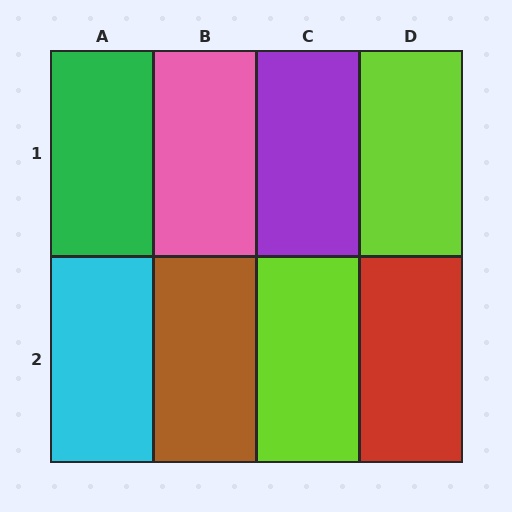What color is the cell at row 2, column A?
Cyan.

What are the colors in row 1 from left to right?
Green, pink, purple, lime.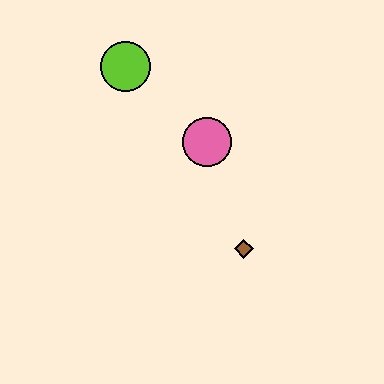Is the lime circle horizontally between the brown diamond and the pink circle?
No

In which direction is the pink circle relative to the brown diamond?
The pink circle is above the brown diamond.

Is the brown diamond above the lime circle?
No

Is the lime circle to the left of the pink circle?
Yes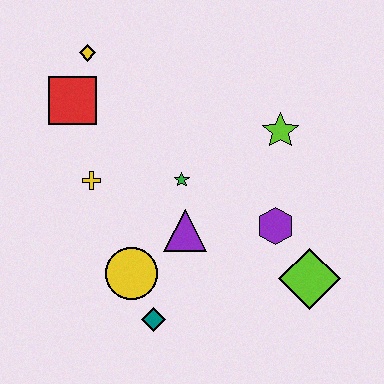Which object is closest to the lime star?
The purple hexagon is closest to the lime star.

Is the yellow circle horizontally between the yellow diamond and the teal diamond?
Yes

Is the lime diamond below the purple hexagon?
Yes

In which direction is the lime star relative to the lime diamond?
The lime star is above the lime diamond.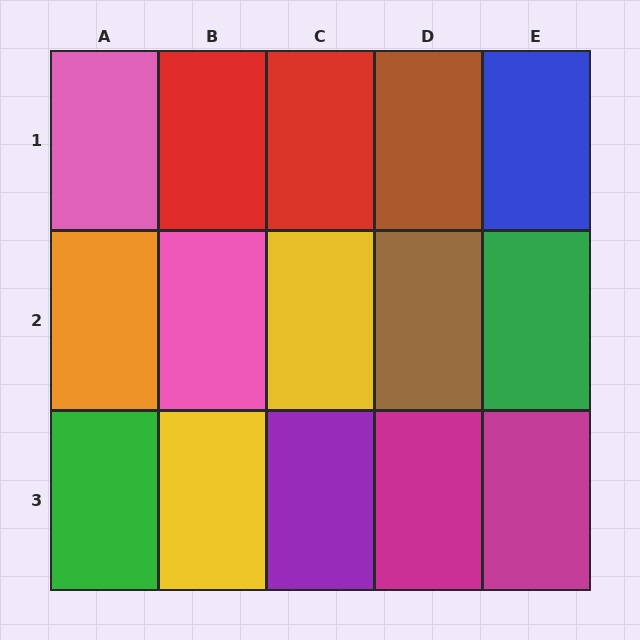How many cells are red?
2 cells are red.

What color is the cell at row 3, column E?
Magenta.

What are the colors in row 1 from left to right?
Pink, red, red, brown, blue.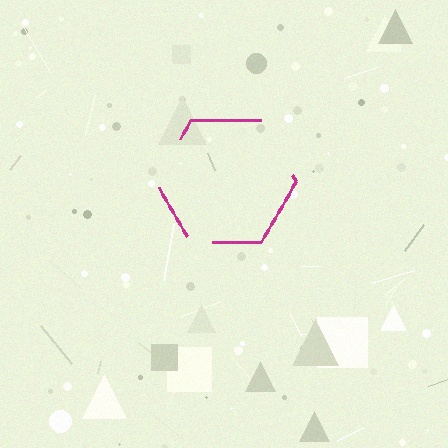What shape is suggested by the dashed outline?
The dashed outline suggests a hexagon.